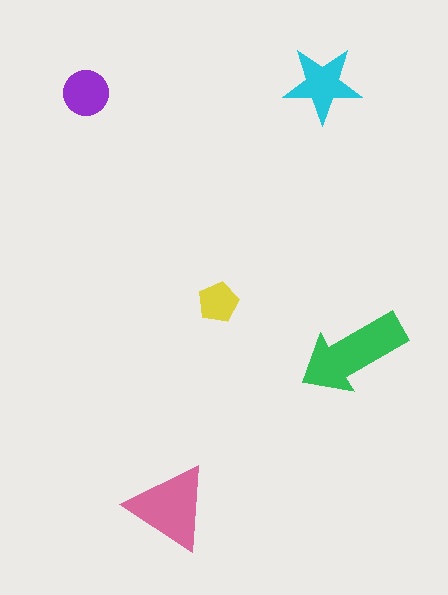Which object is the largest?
The green arrow.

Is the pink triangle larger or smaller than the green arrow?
Smaller.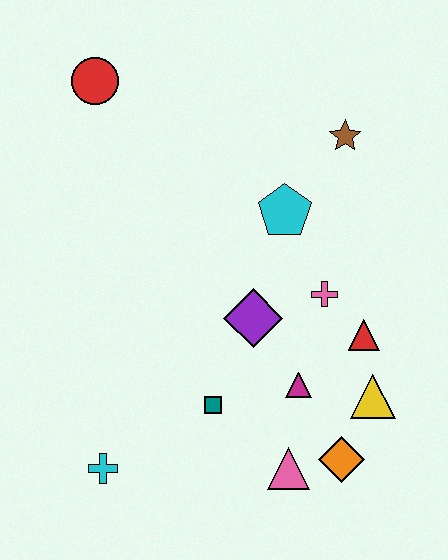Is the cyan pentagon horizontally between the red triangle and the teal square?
Yes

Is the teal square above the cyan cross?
Yes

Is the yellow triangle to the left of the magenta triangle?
No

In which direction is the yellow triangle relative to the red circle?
The yellow triangle is below the red circle.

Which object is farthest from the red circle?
The orange diamond is farthest from the red circle.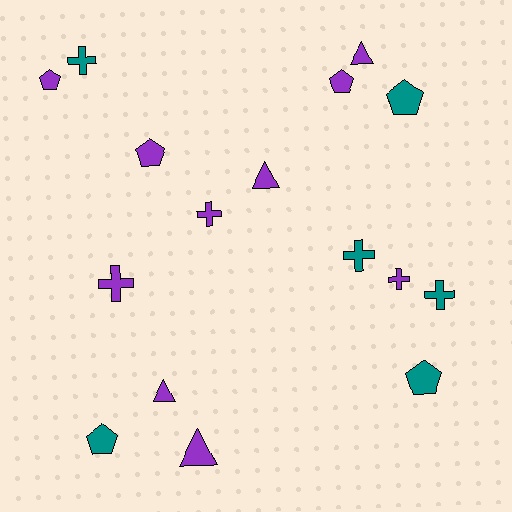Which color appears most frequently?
Purple, with 10 objects.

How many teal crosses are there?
There are 3 teal crosses.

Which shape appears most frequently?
Cross, with 6 objects.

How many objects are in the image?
There are 16 objects.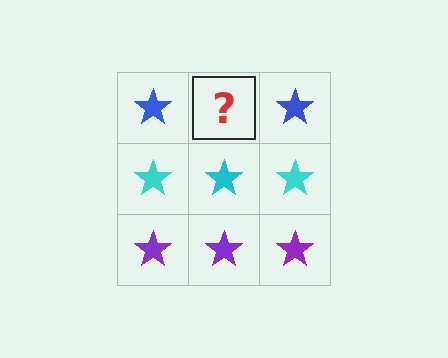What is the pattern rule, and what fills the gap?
The rule is that each row has a consistent color. The gap should be filled with a blue star.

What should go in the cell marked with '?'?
The missing cell should contain a blue star.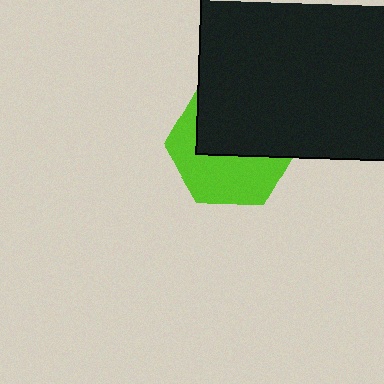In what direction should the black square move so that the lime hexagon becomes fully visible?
The black square should move up. That is the shortest direction to clear the overlap and leave the lime hexagon fully visible.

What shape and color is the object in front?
The object in front is a black square.